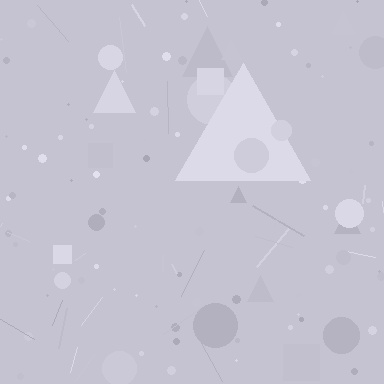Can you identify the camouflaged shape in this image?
The camouflaged shape is a triangle.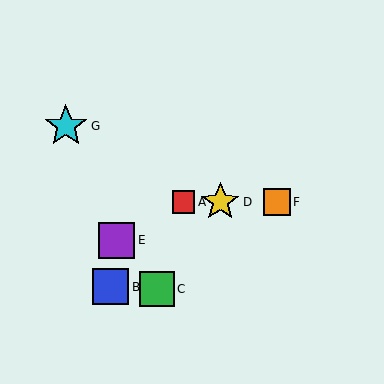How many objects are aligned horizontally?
3 objects (A, D, F) are aligned horizontally.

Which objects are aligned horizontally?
Objects A, D, F are aligned horizontally.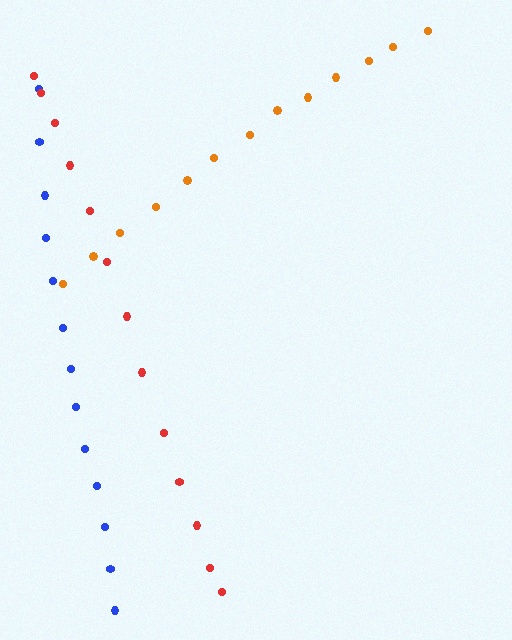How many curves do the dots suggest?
There are 3 distinct paths.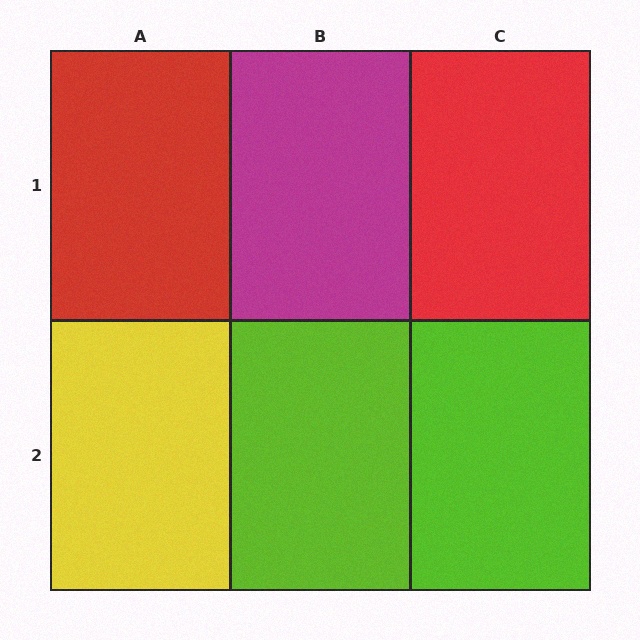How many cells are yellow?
1 cell is yellow.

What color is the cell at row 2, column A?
Yellow.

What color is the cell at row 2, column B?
Lime.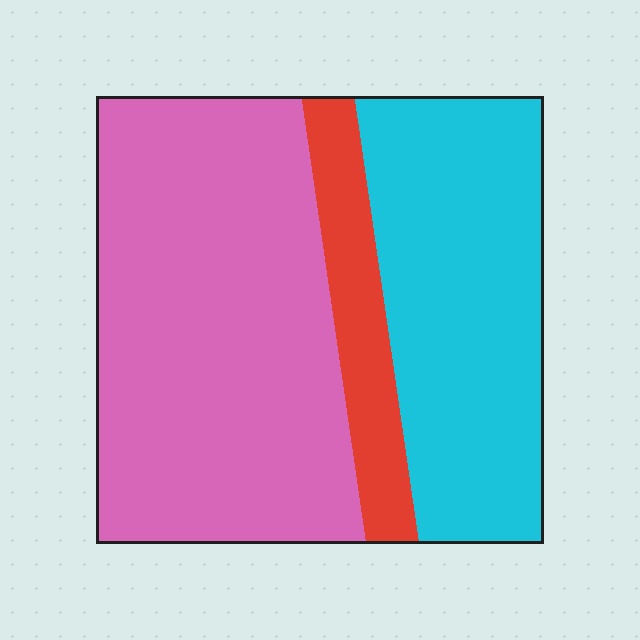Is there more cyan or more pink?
Pink.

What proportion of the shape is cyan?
Cyan covers around 35% of the shape.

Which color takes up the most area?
Pink, at roughly 55%.